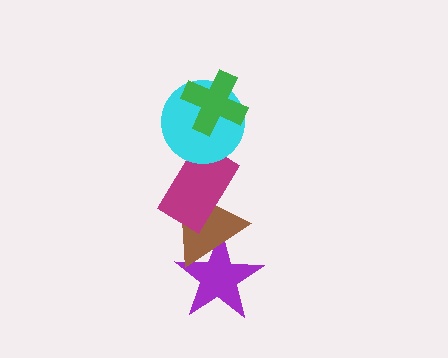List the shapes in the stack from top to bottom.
From top to bottom: the green cross, the cyan circle, the magenta rectangle, the brown triangle, the purple star.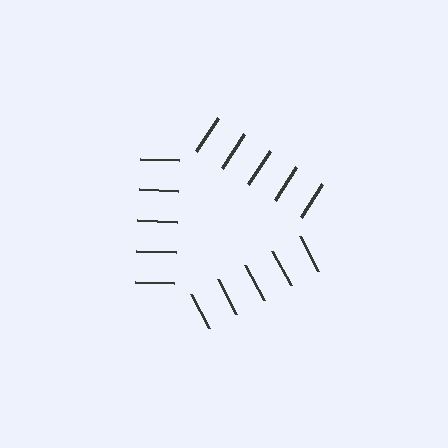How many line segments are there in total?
15 — 5 along each of the 3 edges.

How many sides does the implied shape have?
3 sides — the line-ends trace a triangle.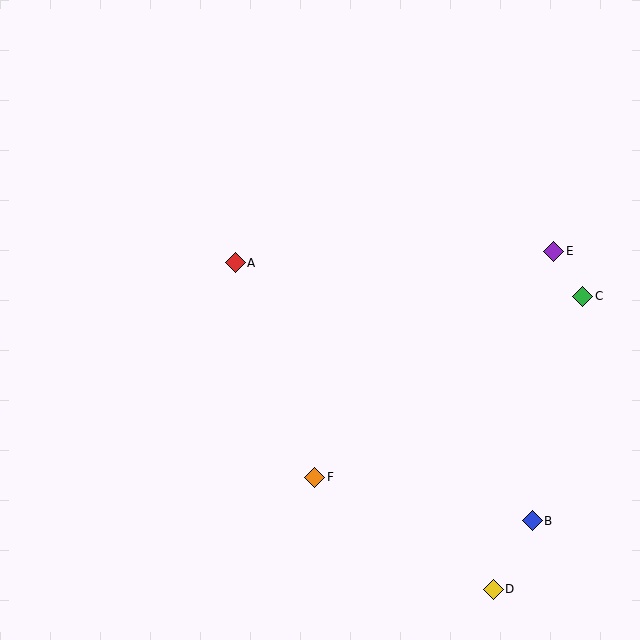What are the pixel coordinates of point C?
Point C is at (583, 296).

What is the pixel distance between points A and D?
The distance between A and D is 416 pixels.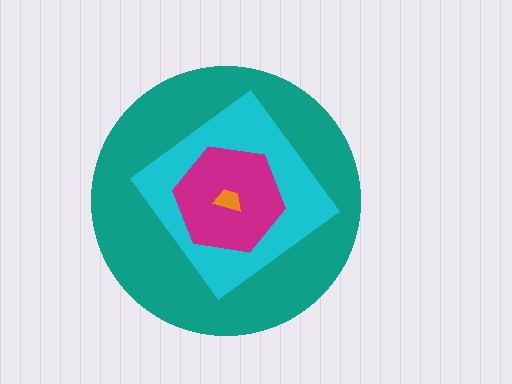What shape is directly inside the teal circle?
The cyan diamond.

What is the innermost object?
The orange trapezoid.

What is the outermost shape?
The teal circle.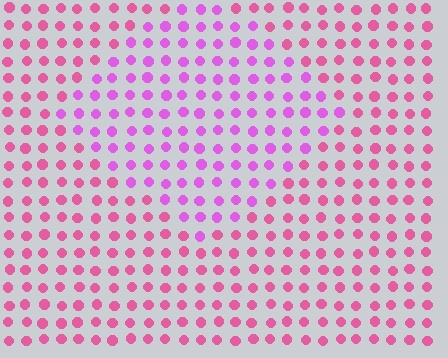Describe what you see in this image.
The image is filled with small pink elements in a uniform arrangement. A diamond-shaped region is visible where the elements are tinted to a slightly different hue, forming a subtle color boundary.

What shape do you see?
I see a diamond.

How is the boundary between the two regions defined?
The boundary is defined purely by a slight shift in hue (about 33 degrees). Spacing, size, and orientation are identical on both sides.